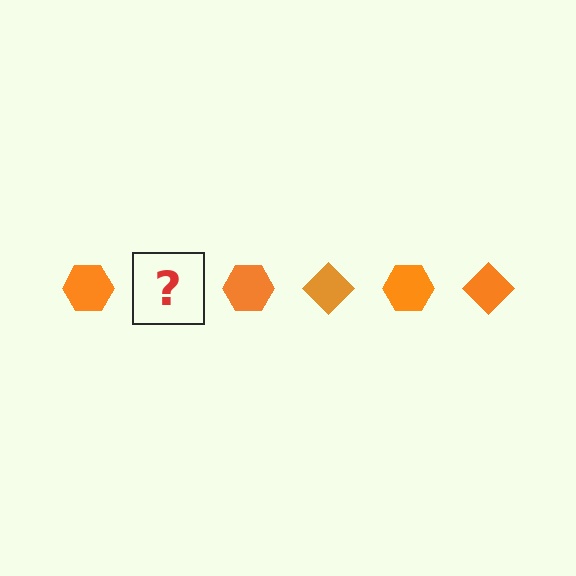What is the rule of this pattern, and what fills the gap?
The rule is that the pattern cycles through hexagon, diamond shapes in orange. The gap should be filled with an orange diamond.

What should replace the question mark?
The question mark should be replaced with an orange diamond.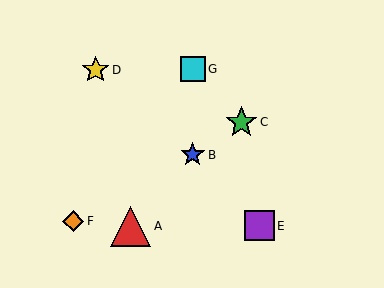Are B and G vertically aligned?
Yes, both are at x≈193.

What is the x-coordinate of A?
Object A is at x≈130.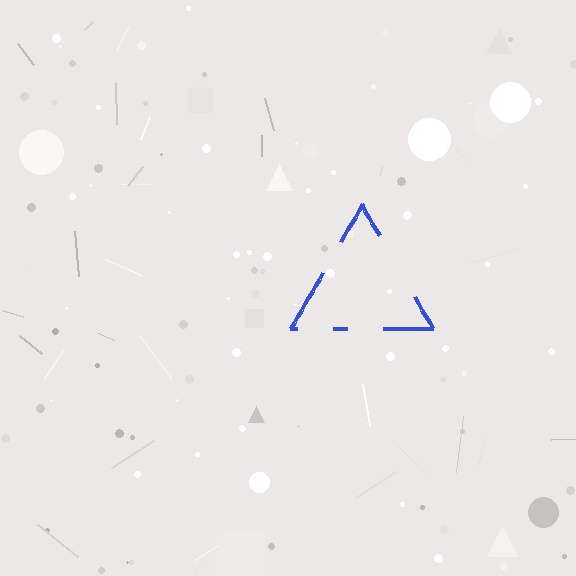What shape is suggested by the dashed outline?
The dashed outline suggests a triangle.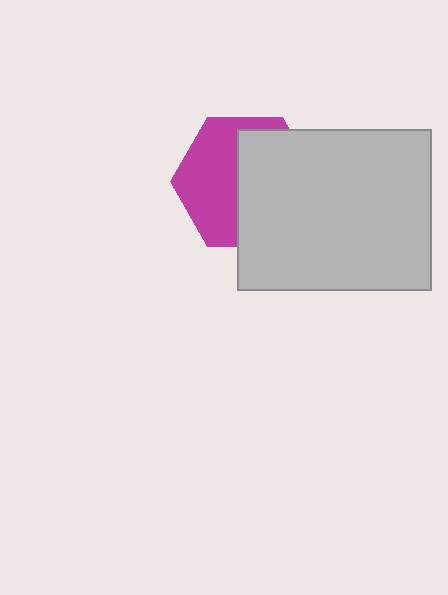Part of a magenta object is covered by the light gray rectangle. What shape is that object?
It is a hexagon.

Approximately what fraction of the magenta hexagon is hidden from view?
Roughly 53% of the magenta hexagon is hidden behind the light gray rectangle.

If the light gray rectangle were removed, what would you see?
You would see the complete magenta hexagon.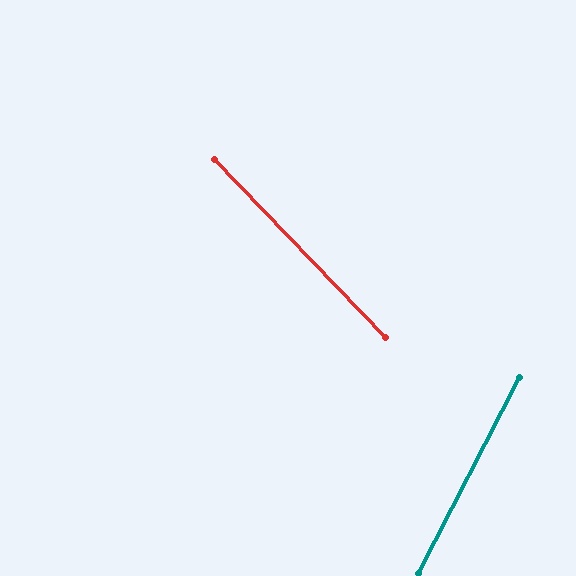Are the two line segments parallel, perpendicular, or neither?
Neither parallel nor perpendicular — they differ by about 72°.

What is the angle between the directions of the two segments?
Approximately 72 degrees.